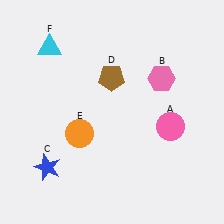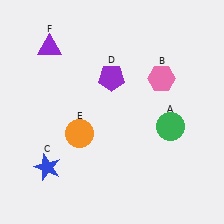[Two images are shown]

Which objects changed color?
A changed from pink to green. D changed from brown to purple. F changed from cyan to purple.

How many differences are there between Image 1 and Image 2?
There are 3 differences between the two images.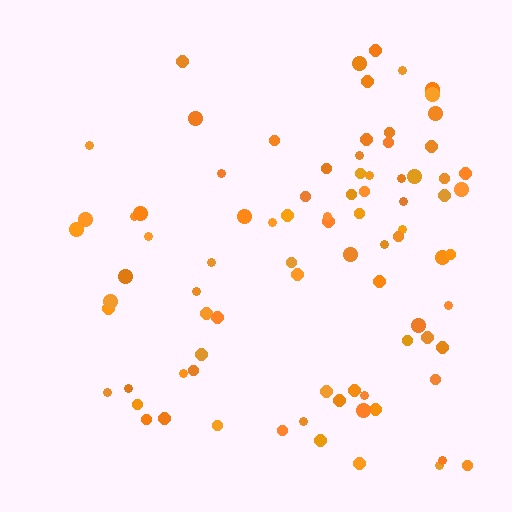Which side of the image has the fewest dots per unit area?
The left.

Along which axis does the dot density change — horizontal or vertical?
Horizontal.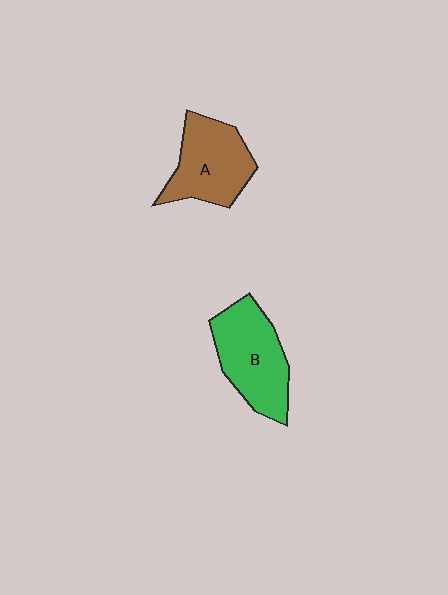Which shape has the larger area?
Shape B (green).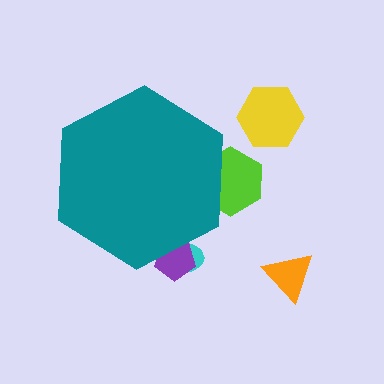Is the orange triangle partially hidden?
No, the orange triangle is fully visible.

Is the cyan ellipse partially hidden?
Yes, the cyan ellipse is partially hidden behind the teal hexagon.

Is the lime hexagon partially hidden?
Yes, the lime hexagon is partially hidden behind the teal hexagon.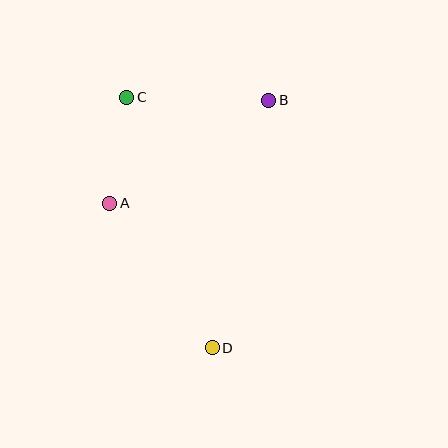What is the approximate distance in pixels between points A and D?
The distance between A and D is approximately 177 pixels.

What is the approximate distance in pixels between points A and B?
The distance between A and B is approximately 190 pixels.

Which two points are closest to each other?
Points A and C are closest to each other.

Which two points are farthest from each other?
Points C and D are farthest from each other.